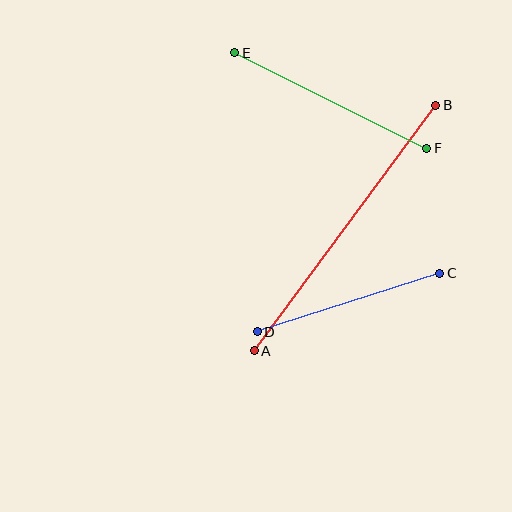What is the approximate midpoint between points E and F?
The midpoint is at approximately (331, 100) pixels.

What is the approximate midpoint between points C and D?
The midpoint is at approximately (348, 303) pixels.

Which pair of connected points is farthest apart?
Points A and B are farthest apart.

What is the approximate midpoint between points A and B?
The midpoint is at approximately (345, 228) pixels.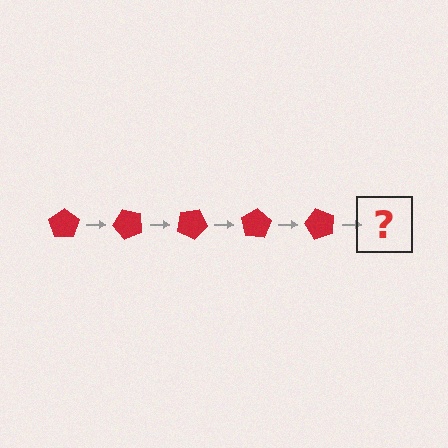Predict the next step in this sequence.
The next step is a red pentagon rotated 250 degrees.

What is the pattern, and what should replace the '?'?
The pattern is that the pentagon rotates 50 degrees each step. The '?' should be a red pentagon rotated 250 degrees.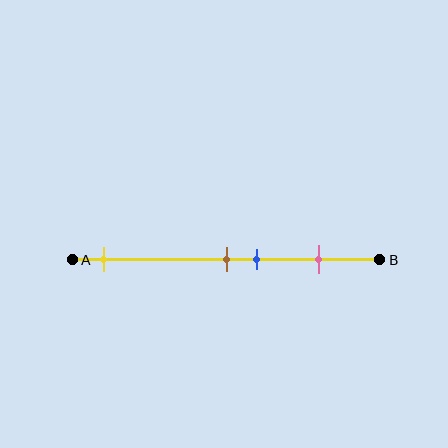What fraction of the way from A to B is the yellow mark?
The yellow mark is approximately 10% (0.1) of the way from A to B.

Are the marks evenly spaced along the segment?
No, the marks are not evenly spaced.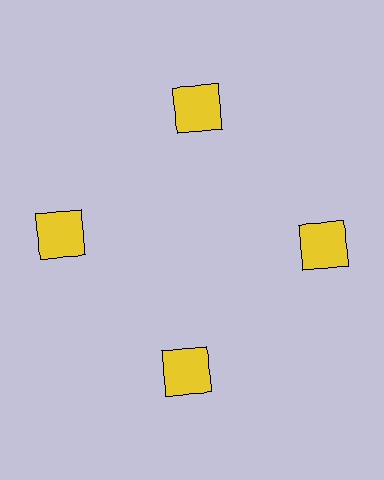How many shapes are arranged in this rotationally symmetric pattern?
There are 4 shapes, arranged in 4 groups of 1.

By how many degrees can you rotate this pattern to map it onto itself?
The pattern maps onto itself every 90 degrees of rotation.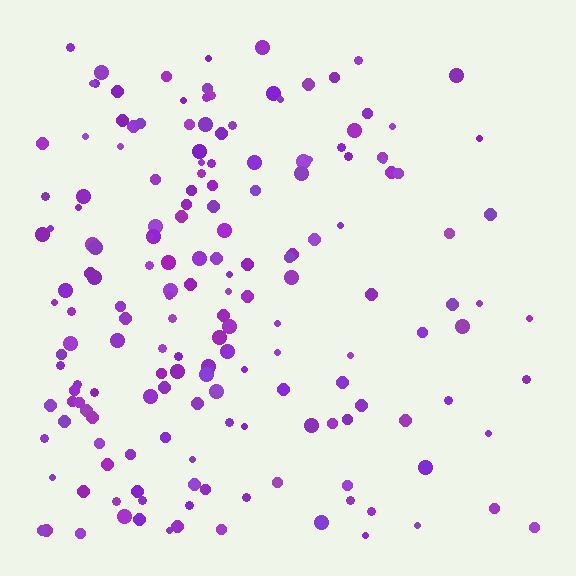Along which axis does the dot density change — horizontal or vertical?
Horizontal.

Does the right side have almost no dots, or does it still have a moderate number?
Still a moderate number, just noticeably fewer than the left.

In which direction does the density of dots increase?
From right to left, with the left side densest.